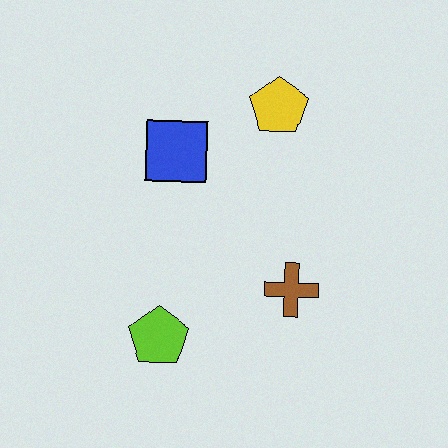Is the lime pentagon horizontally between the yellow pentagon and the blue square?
No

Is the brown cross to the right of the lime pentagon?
Yes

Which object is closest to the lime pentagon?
The brown cross is closest to the lime pentagon.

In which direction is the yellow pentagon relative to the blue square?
The yellow pentagon is to the right of the blue square.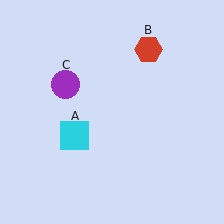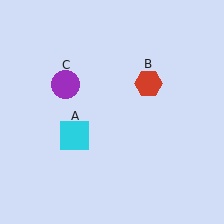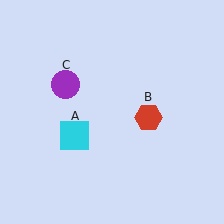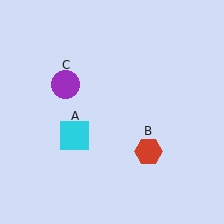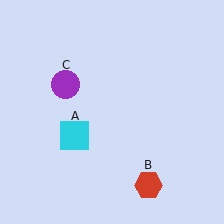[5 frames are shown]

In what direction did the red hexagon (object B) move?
The red hexagon (object B) moved down.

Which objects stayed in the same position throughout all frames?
Cyan square (object A) and purple circle (object C) remained stationary.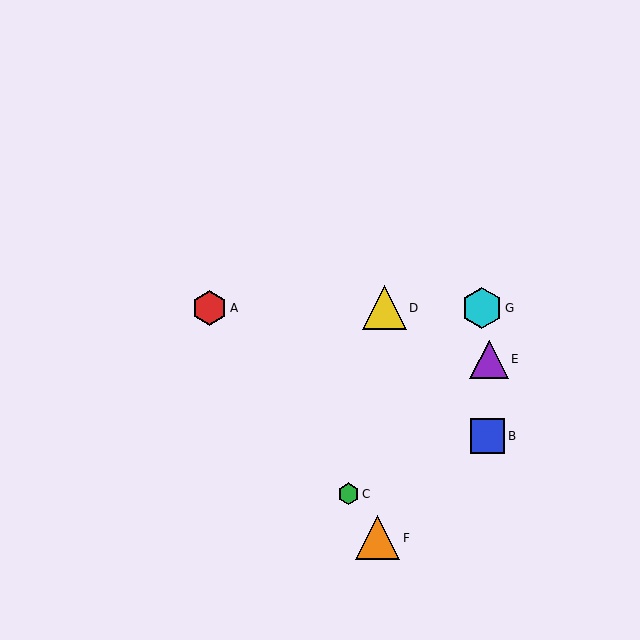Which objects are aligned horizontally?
Objects A, D, G are aligned horizontally.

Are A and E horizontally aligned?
No, A is at y≈308 and E is at y≈360.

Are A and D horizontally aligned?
Yes, both are at y≈308.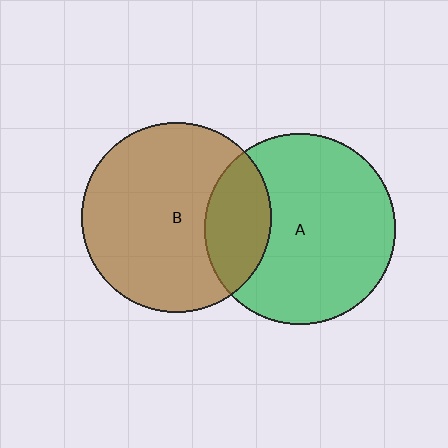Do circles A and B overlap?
Yes.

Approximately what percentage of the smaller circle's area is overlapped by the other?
Approximately 25%.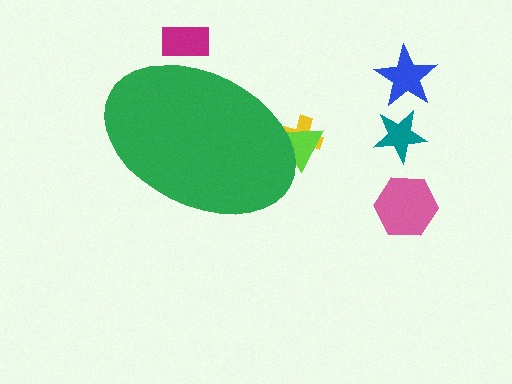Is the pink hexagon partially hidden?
No, the pink hexagon is fully visible.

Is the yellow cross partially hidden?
Yes, the yellow cross is partially hidden behind the green ellipse.